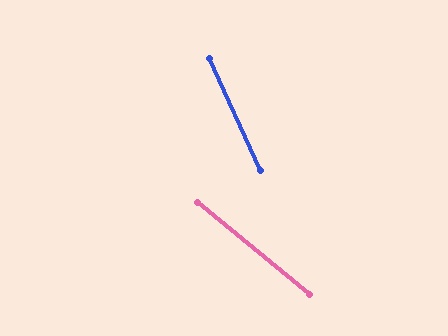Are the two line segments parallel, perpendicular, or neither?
Neither parallel nor perpendicular — they differ by about 26°.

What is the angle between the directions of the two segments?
Approximately 26 degrees.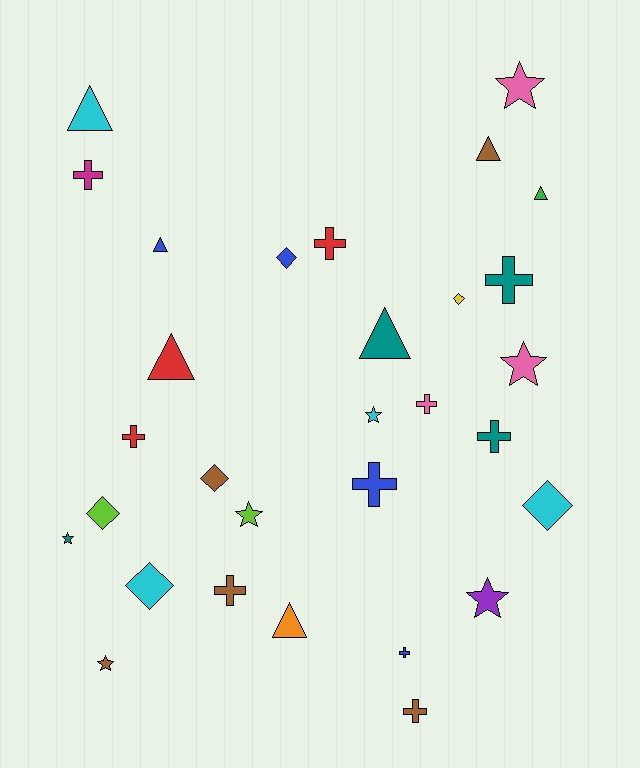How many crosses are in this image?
There are 10 crosses.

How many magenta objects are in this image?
There is 1 magenta object.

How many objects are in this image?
There are 30 objects.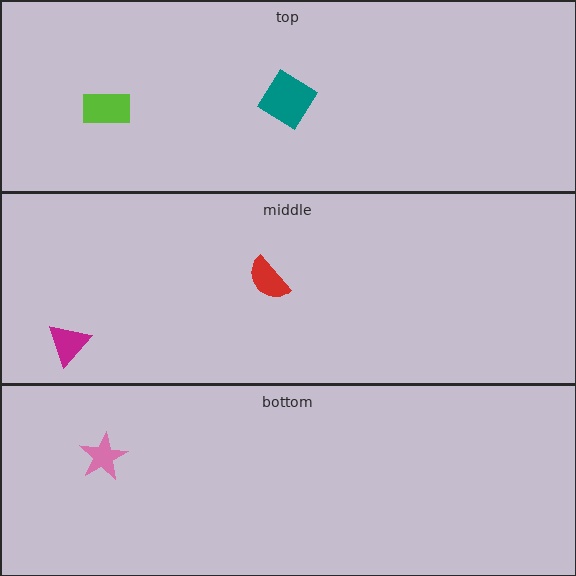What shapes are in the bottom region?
The pink star.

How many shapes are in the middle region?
2.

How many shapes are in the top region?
2.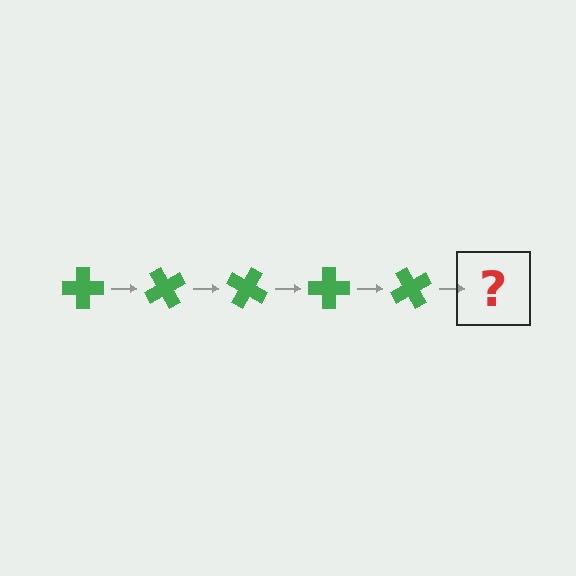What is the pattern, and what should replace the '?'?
The pattern is that the cross rotates 60 degrees each step. The '?' should be a green cross rotated 300 degrees.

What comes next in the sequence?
The next element should be a green cross rotated 300 degrees.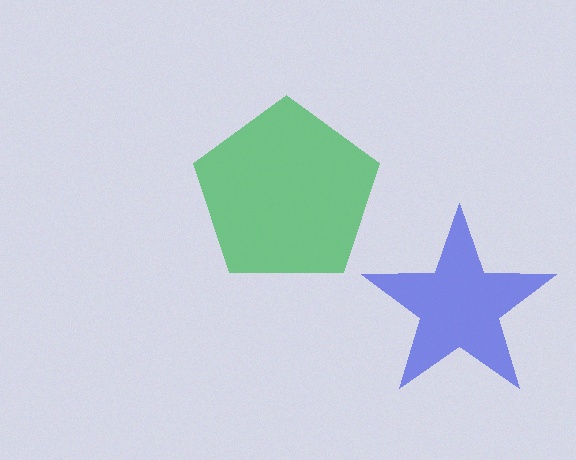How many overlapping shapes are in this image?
There are 2 overlapping shapes in the image.